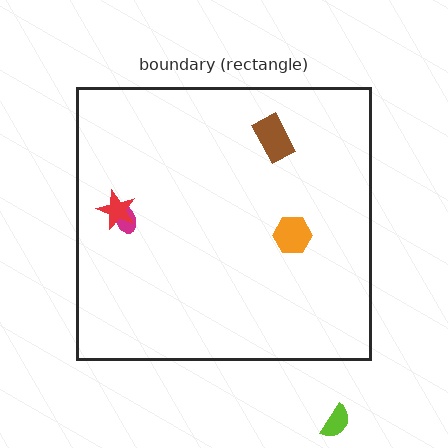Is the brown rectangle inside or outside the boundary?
Inside.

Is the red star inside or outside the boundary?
Inside.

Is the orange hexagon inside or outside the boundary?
Inside.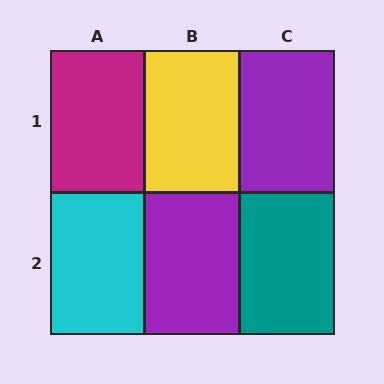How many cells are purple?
2 cells are purple.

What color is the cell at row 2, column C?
Teal.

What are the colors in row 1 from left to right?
Magenta, yellow, purple.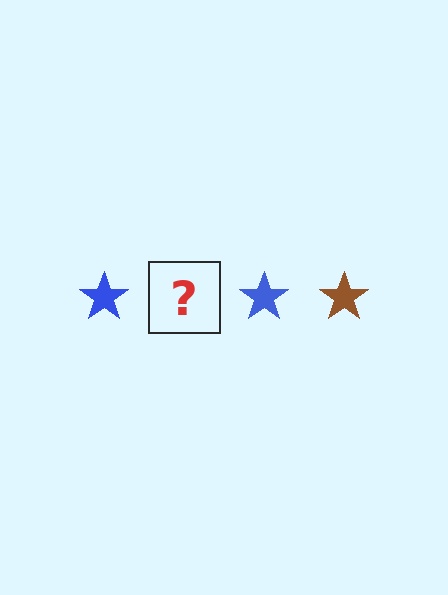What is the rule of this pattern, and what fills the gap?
The rule is that the pattern cycles through blue, brown stars. The gap should be filled with a brown star.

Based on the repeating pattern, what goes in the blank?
The blank should be a brown star.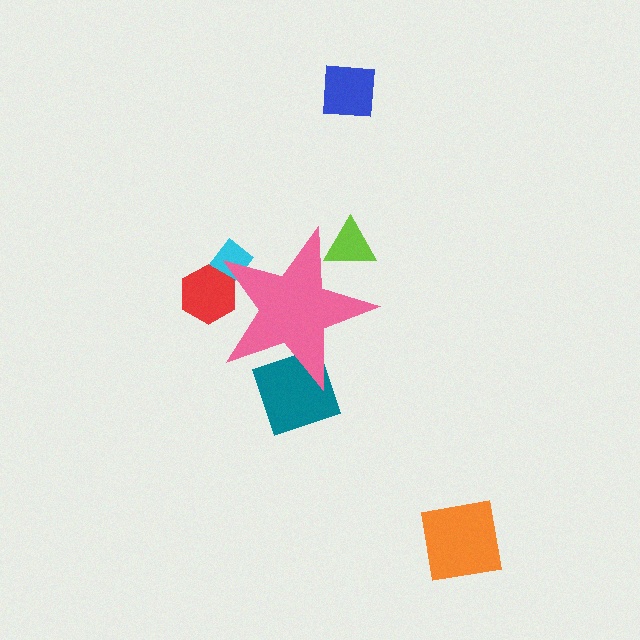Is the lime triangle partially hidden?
Yes, the lime triangle is partially hidden behind the pink star.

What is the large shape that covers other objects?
A pink star.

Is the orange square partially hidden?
No, the orange square is fully visible.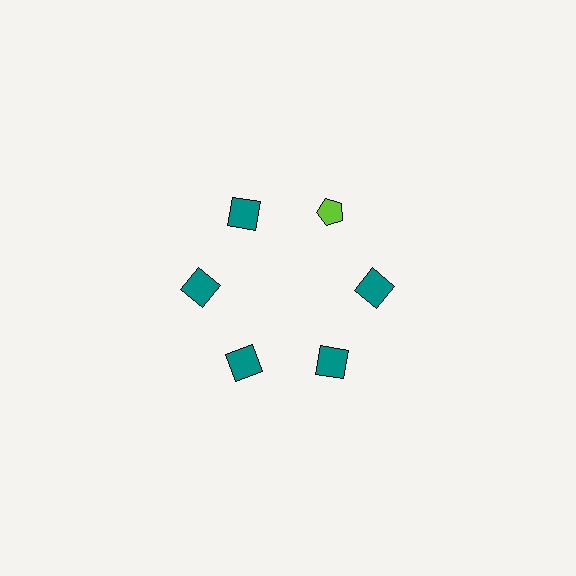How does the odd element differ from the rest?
It differs in both color (lime instead of teal) and shape (pentagon instead of square).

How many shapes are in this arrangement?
There are 6 shapes arranged in a ring pattern.